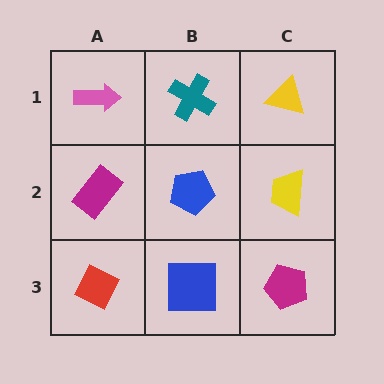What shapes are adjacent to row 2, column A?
A pink arrow (row 1, column A), a red diamond (row 3, column A), a blue pentagon (row 2, column B).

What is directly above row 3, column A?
A magenta rectangle.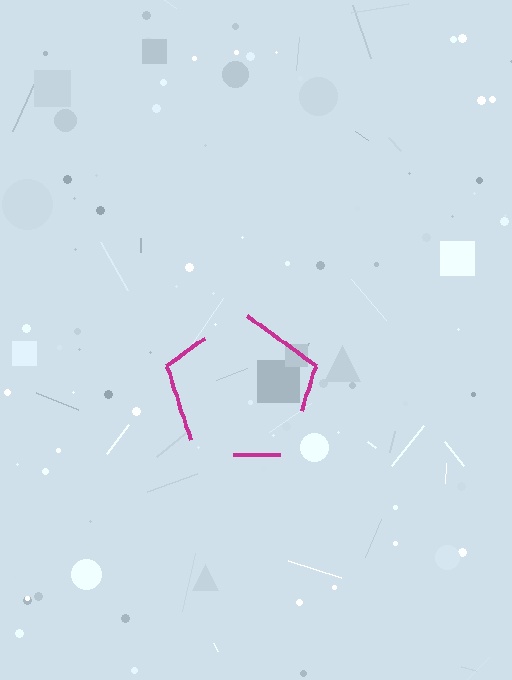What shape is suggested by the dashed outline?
The dashed outline suggests a pentagon.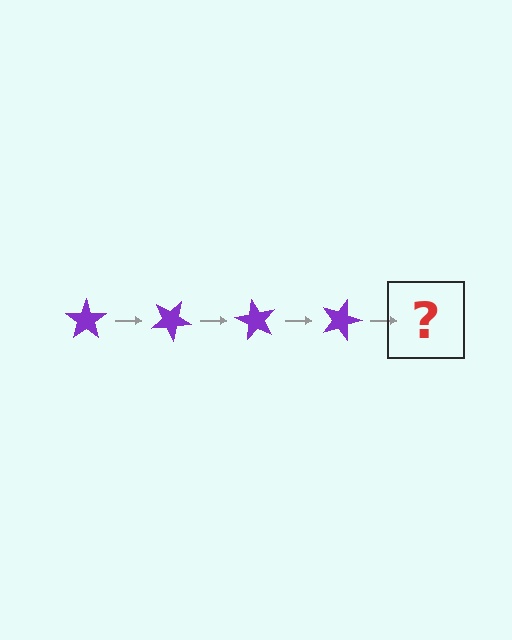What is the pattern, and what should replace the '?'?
The pattern is that the star rotates 30 degrees each step. The '?' should be a purple star rotated 120 degrees.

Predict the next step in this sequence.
The next step is a purple star rotated 120 degrees.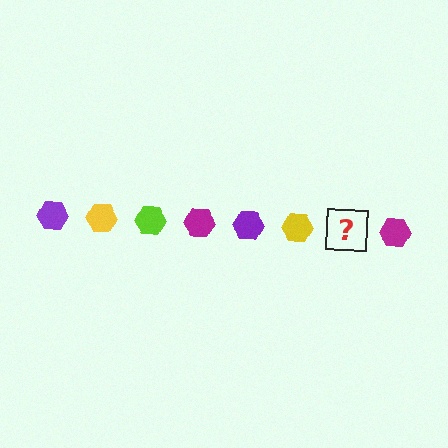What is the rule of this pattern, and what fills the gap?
The rule is that the pattern cycles through purple, yellow, lime, magenta hexagons. The gap should be filled with a lime hexagon.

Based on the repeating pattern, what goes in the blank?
The blank should be a lime hexagon.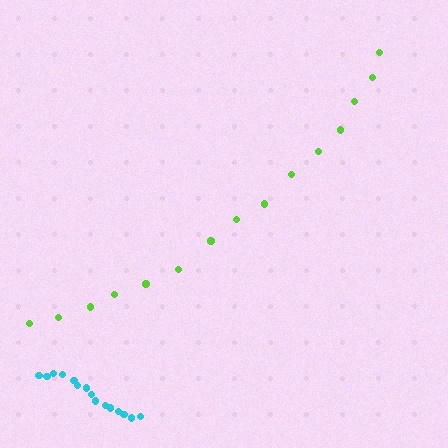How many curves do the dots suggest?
There are 2 distinct paths.